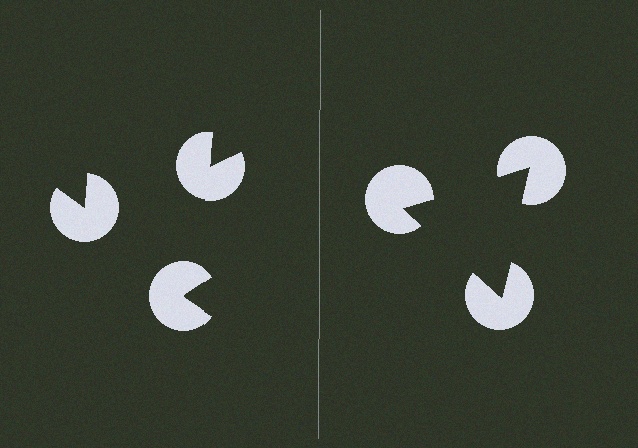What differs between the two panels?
The pac-man discs are positioned identically on both sides; only the wedge orientations differ. On the right they align to a triangle; on the left they are misaligned.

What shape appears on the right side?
An illusory triangle.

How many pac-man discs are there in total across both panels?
6 — 3 on each side.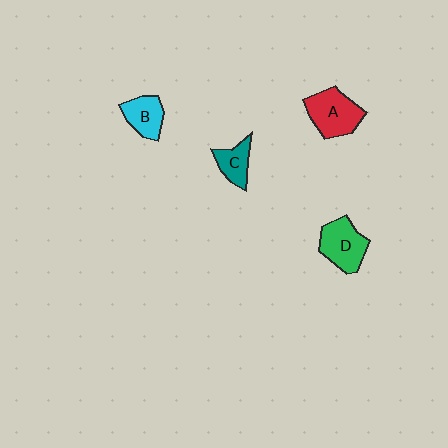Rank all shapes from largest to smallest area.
From largest to smallest: A (red), D (green), B (cyan), C (teal).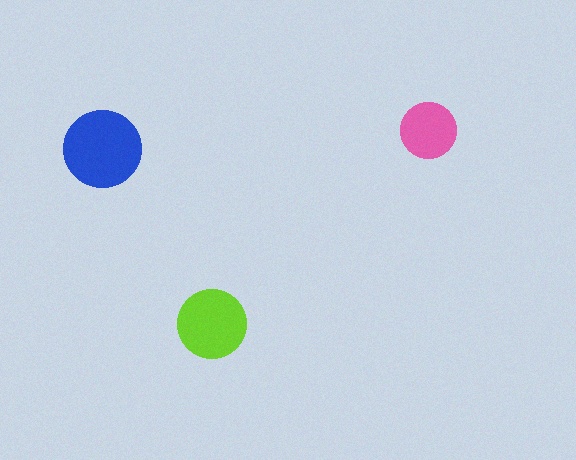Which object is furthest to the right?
The pink circle is rightmost.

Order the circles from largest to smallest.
the blue one, the lime one, the pink one.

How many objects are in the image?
There are 3 objects in the image.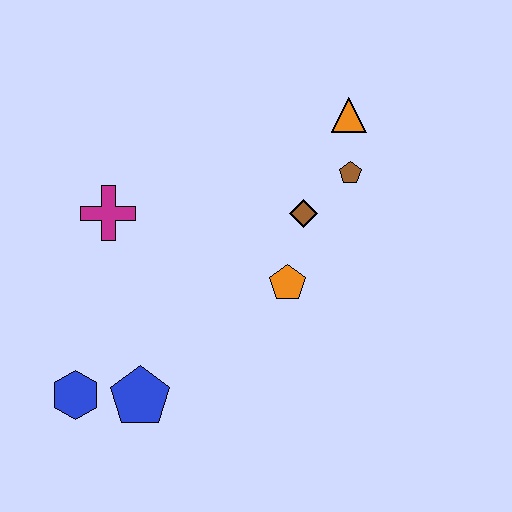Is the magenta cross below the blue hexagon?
No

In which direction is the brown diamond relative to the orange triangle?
The brown diamond is below the orange triangle.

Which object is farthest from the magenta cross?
The orange triangle is farthest from the magenta cross.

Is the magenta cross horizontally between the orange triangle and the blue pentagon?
No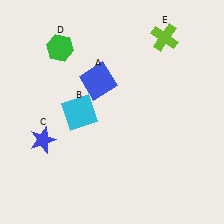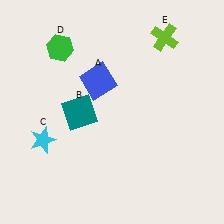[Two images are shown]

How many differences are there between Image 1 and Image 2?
There are 2 differences between the two images.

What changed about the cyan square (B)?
In Image 1, B is cyan. In Image 2, it changed to teal.